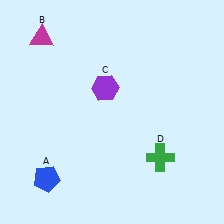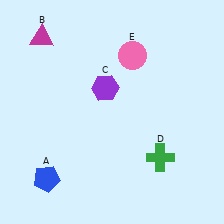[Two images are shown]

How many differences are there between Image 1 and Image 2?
There is 1 difference between the two images.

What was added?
A pink circle (E) was added in Image 2.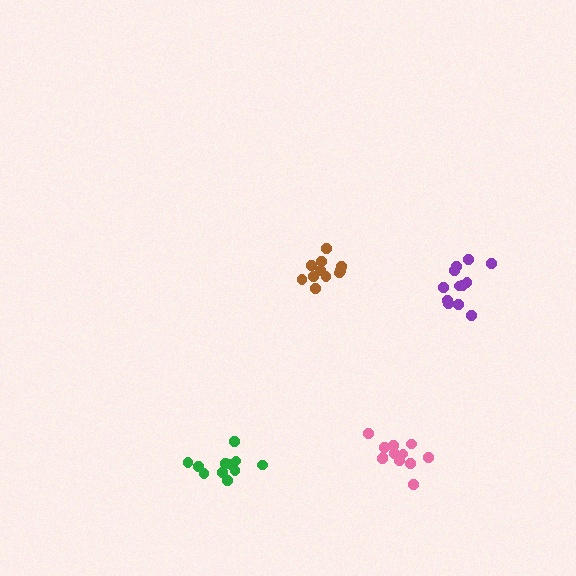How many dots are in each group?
Group 1: 11 dots, Group 2: 11 dots, Group 3: 12 dots, Group 4: 12 dots (46 total).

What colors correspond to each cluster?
The clusters are colored: green, brown, pink, purple.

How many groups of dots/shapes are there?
There are 4 groups.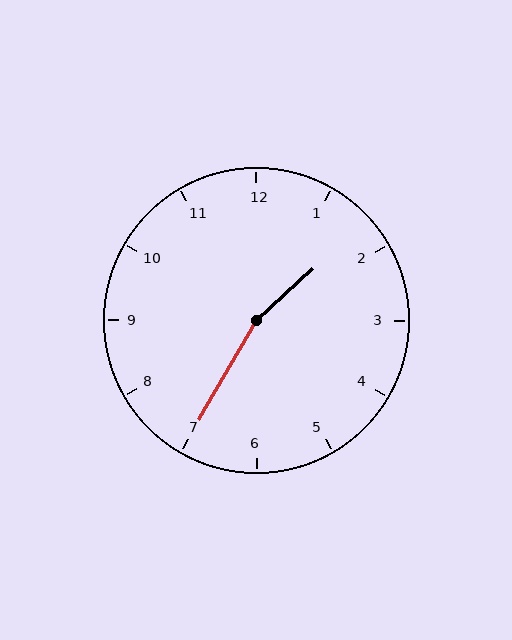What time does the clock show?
1:35.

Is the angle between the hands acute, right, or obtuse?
It is obtuse.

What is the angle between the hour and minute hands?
Approximately 162 degrees.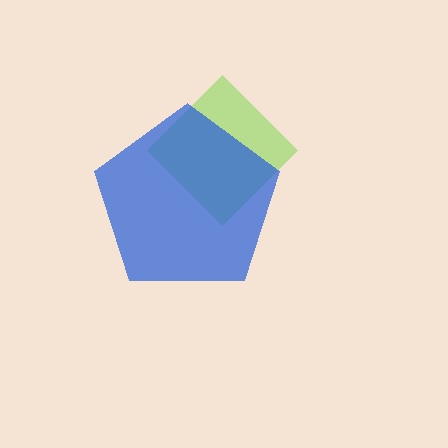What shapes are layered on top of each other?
The layered shapes are: a lime diamond, a blue pentagon.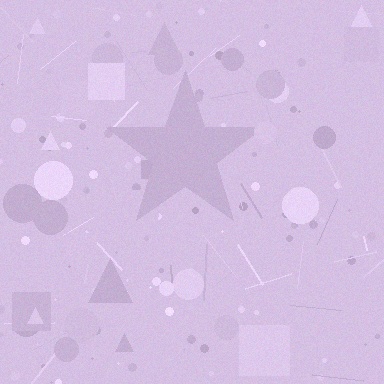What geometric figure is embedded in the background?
A star is embedded in the background.